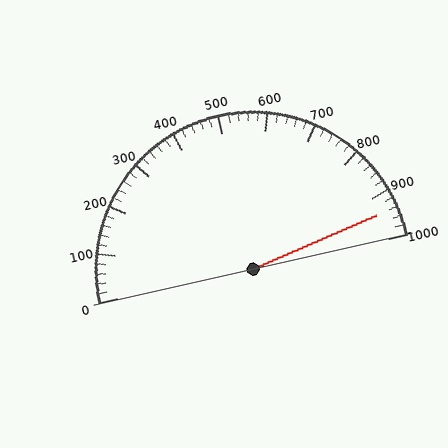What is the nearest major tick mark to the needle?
The nearest major tick mark is 900.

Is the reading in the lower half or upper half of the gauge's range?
The reading is in the upper half of the range (0 to 1000).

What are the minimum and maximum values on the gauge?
The gauge ranges from 0 to 1000.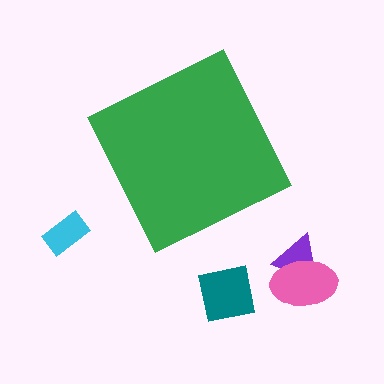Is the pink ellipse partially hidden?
No, the pink ellipse is fully visible.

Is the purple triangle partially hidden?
No, the purple triangle is fully visible.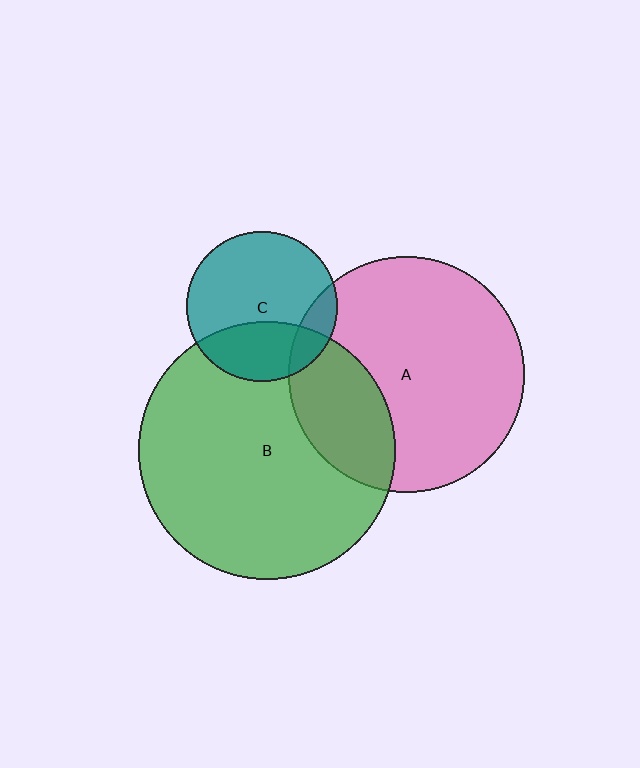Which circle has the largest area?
Circle B (green).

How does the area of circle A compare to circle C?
Approximately 2.5 times.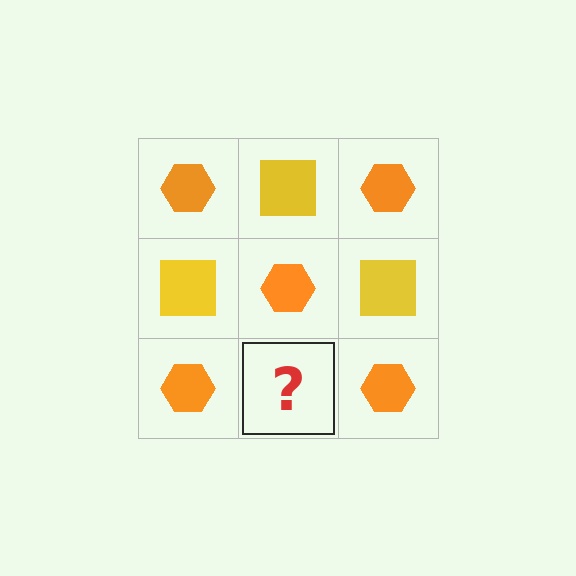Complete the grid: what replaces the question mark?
The question mark should be replaced with a yellow square.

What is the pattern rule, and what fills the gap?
The rule is that it alternates orange hexagon and yellow square in a checkerboard pattern. The gap should be filled with a yellow square.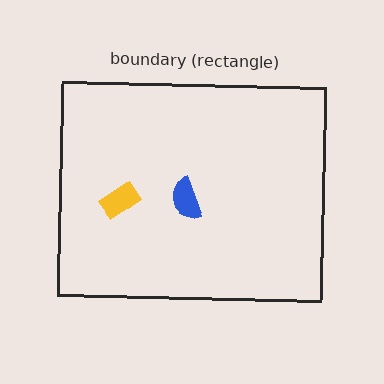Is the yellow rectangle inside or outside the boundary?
Inside.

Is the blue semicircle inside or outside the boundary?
Inside.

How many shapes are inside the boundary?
2 inside, 0 outside.